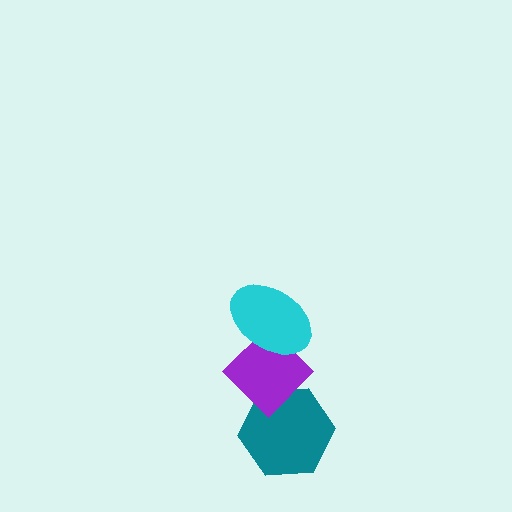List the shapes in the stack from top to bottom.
From top to bottom: the cyan ellipse, the purple diamond, the teal hexagon.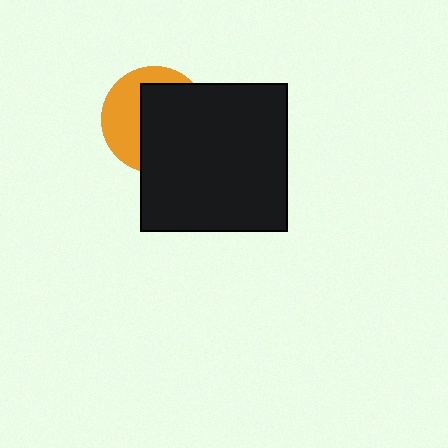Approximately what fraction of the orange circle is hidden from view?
Roughly 59% of the orange circle is hidden behind the black square.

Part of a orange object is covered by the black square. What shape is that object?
It is a circle.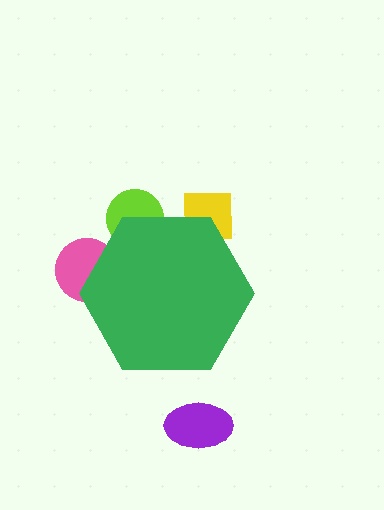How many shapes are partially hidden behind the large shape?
3 shapes are partially hidden.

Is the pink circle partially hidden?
Yes, the pink circle is partially hidden behind the green hexagon.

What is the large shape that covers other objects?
A green hexagon.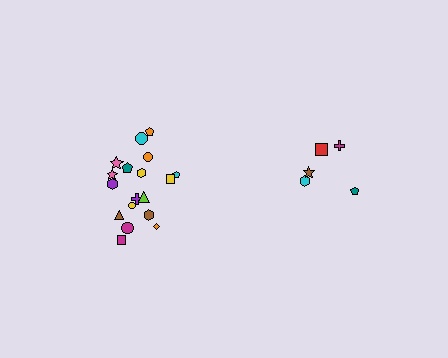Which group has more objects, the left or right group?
The left group.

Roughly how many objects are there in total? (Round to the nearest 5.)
Roughly 25 objects in total.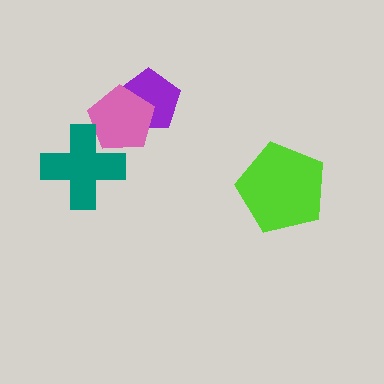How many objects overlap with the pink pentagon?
2 objects overlap with the pink pentagon.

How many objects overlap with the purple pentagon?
1 object overlaps with the purple pentagon.